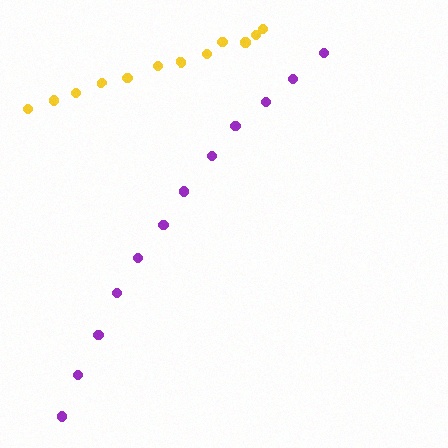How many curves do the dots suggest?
There are 2 distinct paths.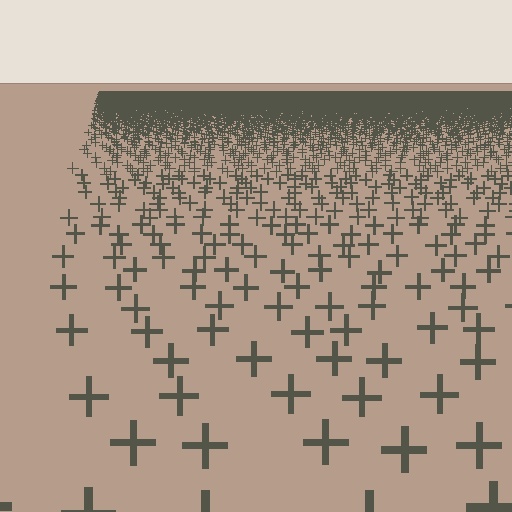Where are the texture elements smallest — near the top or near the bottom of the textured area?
Near the top.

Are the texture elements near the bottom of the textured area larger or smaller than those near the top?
Larger. Near the bottom, elements are closer to the viewer and appear at a bigger on-screen size.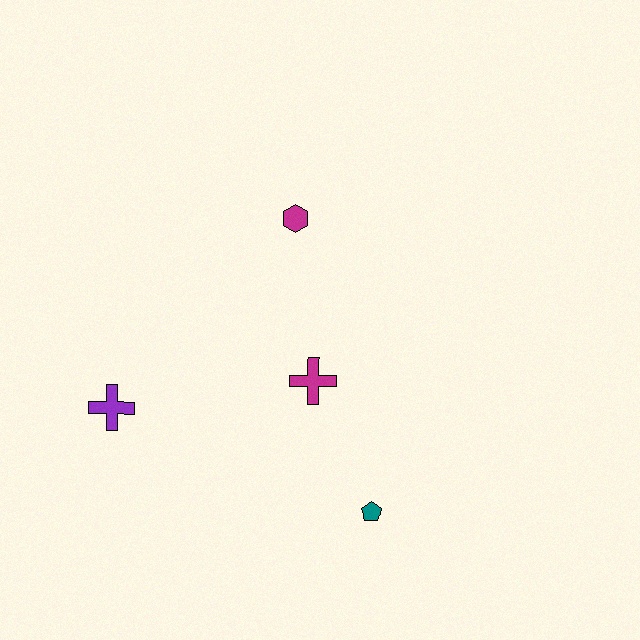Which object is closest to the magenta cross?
The teal pentagon is closest to the magenta cross.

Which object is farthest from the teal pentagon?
The magenta hexagon is farthest from the teal pentagon.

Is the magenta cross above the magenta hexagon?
No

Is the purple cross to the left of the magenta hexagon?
Yes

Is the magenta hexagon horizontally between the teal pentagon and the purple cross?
Yes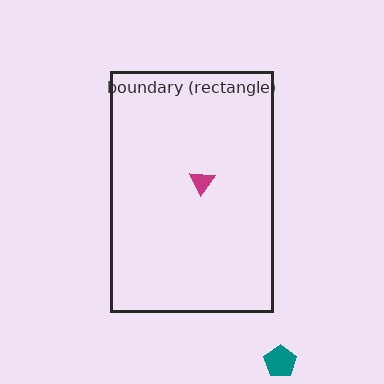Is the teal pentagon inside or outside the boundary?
Outside.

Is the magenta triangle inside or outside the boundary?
Inside.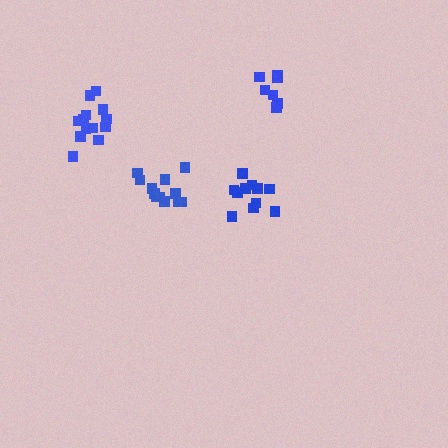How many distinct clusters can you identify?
There are 4 distinct clusters.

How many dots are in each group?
Group 1: 11 dots, Group 2: 13 dots, Group 3: 12 dots, Group 4: 7 dots (43 total).